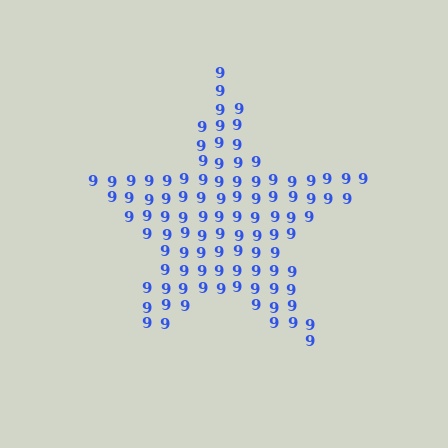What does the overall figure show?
The overall figure shows a star.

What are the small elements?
The small elements are digit 9's.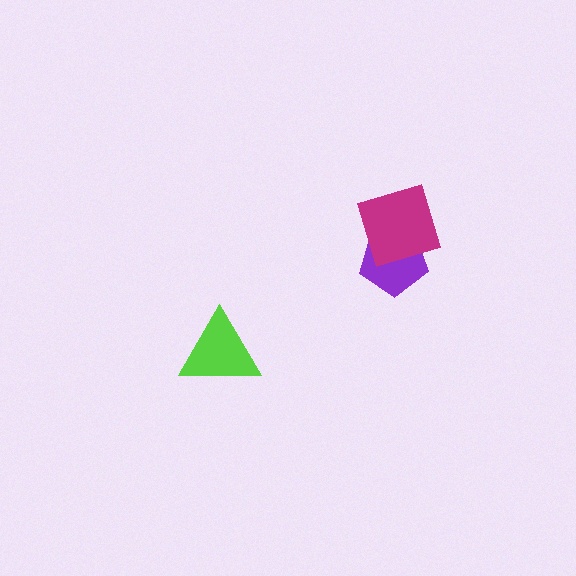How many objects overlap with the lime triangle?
0 objects overlap with the lime triangle.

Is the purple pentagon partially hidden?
Yes, it is partially covered by another shape.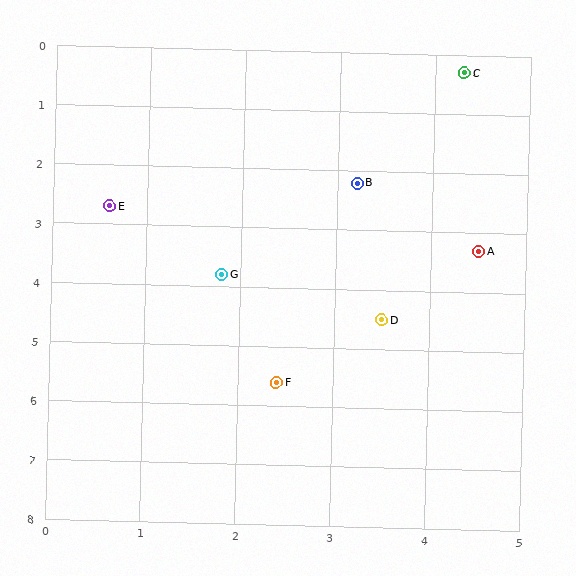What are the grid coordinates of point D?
Point D is at approximately (3.5, 4.5).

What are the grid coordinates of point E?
Point E is at approximately (0.6, 2.7).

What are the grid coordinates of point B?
Point B is at approximately (3.2, 2.2).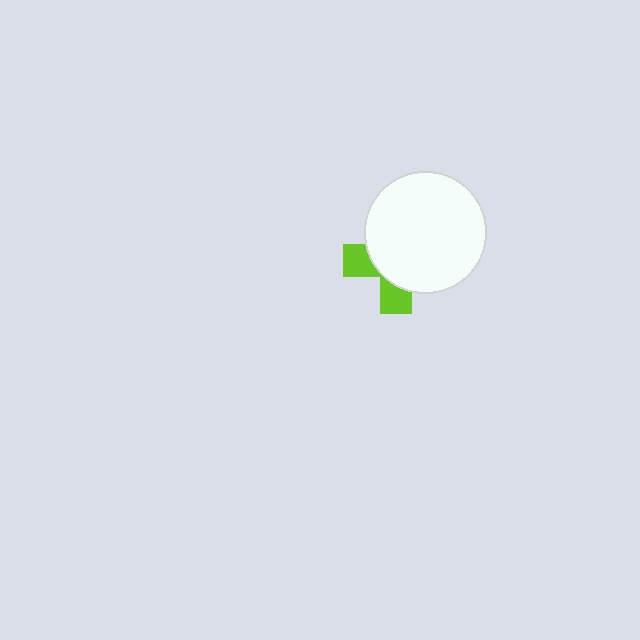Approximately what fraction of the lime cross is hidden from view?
Roughly 68% of the lime cross is hidden behind the white circle.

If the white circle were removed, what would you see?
You would see the complete lime cross.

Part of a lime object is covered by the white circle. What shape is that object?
It is a cross.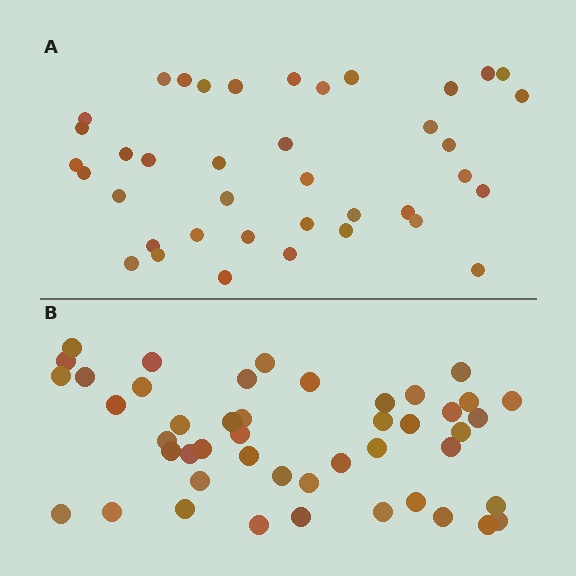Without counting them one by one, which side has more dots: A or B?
Region B (the bottom region) has more dots.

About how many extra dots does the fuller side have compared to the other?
Region B has roughly 8 or so more dots than region A.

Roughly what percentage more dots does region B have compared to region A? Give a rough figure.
About 20% more.